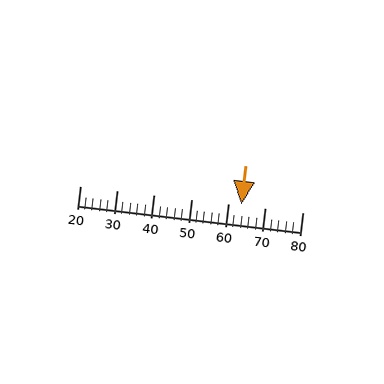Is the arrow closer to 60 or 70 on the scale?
The arrow is closer to 60.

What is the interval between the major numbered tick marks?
The major tick marks are spaced 10 units apart.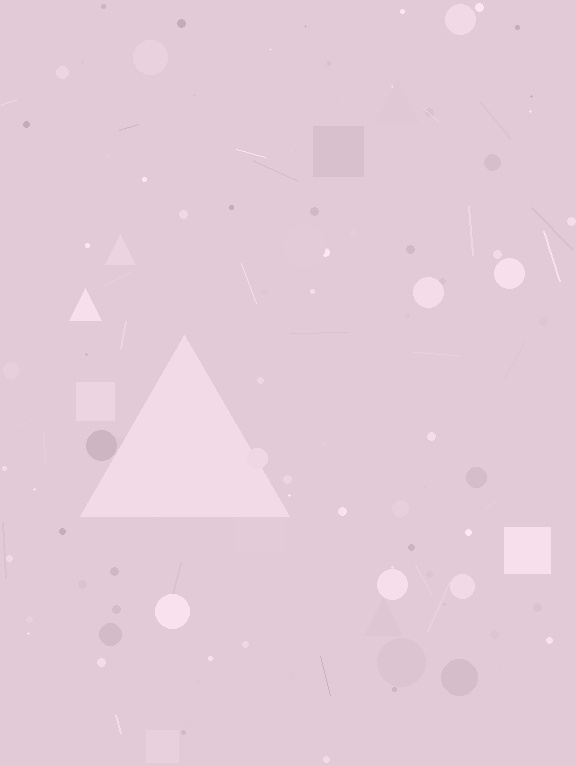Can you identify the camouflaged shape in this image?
The camouflaged shape is a triangle.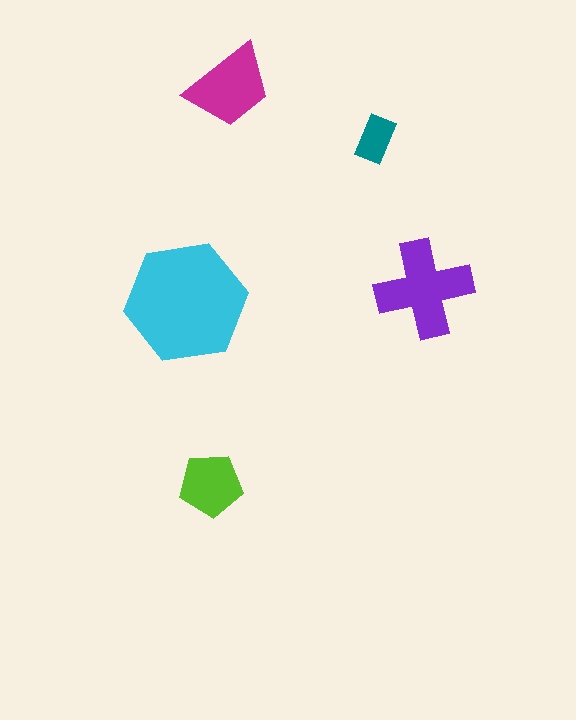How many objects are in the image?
There are 5 objects in the image.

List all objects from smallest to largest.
The teal rectangle, the lime pentagon, the magenta trapezoid, the purple cross, the cyan hexagon.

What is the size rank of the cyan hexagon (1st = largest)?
1st.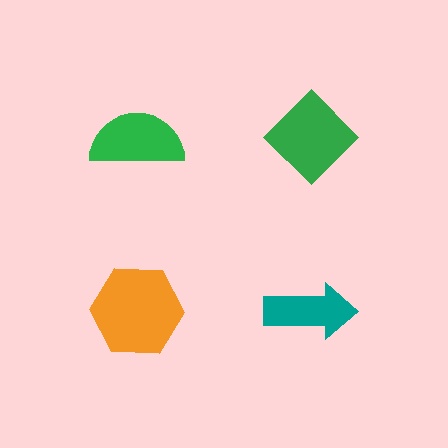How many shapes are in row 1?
2 shapes.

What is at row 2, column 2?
A teal arrow.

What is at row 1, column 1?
A green semicircle.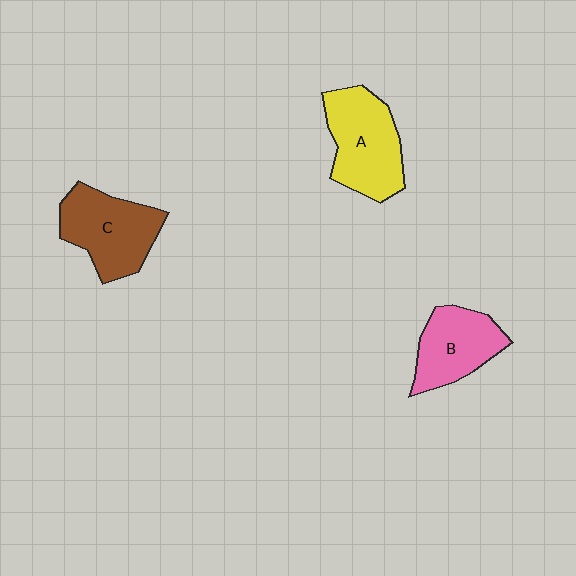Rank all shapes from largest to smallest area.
From largest to smallest: A (yellow), C (brown), B (pink).